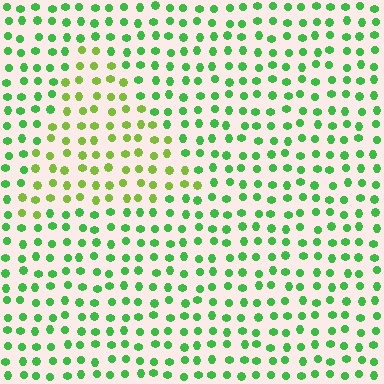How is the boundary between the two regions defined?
The boundary is defined purely by a slight shift in hue (about 35 degrees). Spacing, size, and orientation are identical on both sides.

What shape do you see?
I see a triangle.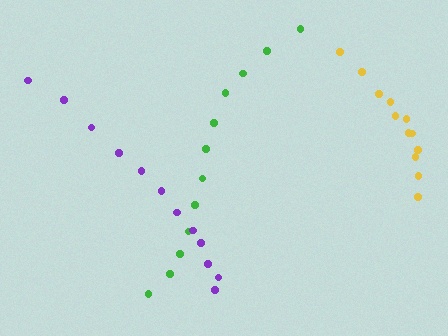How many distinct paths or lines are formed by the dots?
There are 3 distinct paths.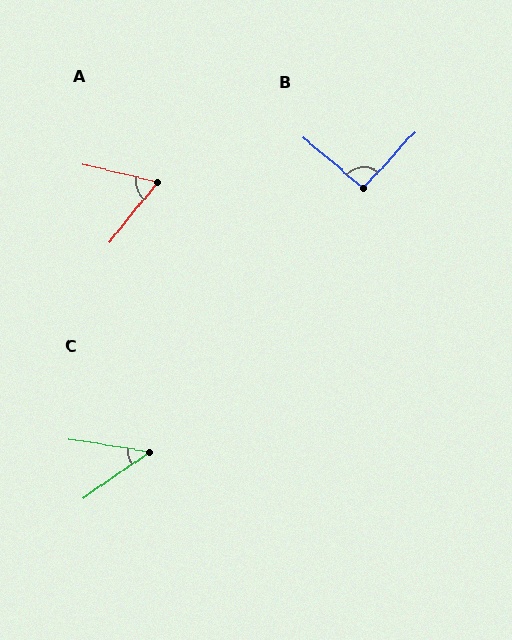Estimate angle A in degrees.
Approximately 64 degrees.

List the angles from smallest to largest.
C (44°), A (64°), B (92°).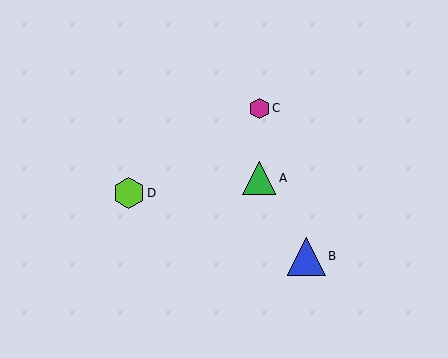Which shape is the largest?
The blue triangle (labeled B) is the largest.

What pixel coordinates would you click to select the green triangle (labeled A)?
Click at (259, 178) to select the green triangle A.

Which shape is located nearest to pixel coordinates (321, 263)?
The blue triangle (labeled B) at (307, 256) is nearest to that location.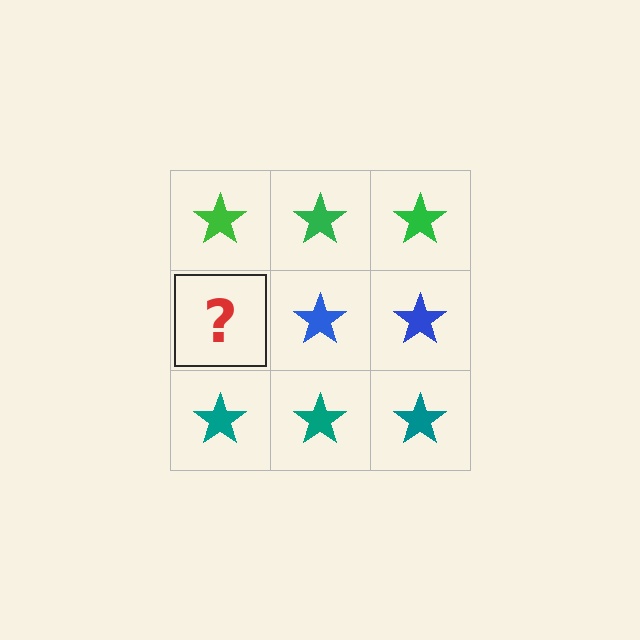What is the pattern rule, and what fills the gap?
The rule is that each row has a consistent color. The gap should be filled with a blue star.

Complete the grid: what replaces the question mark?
The question mark should be replaced with a blue star.